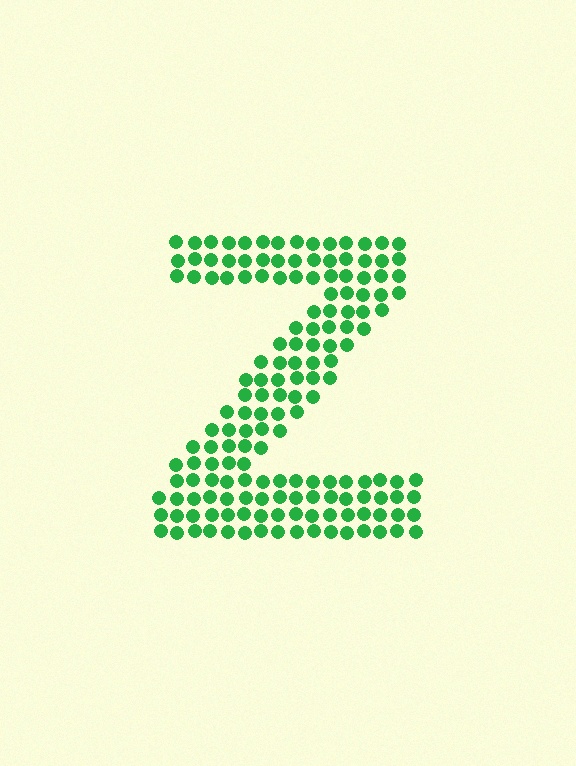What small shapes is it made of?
It is made of small circles.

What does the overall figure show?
The overall figure shows the letter Z.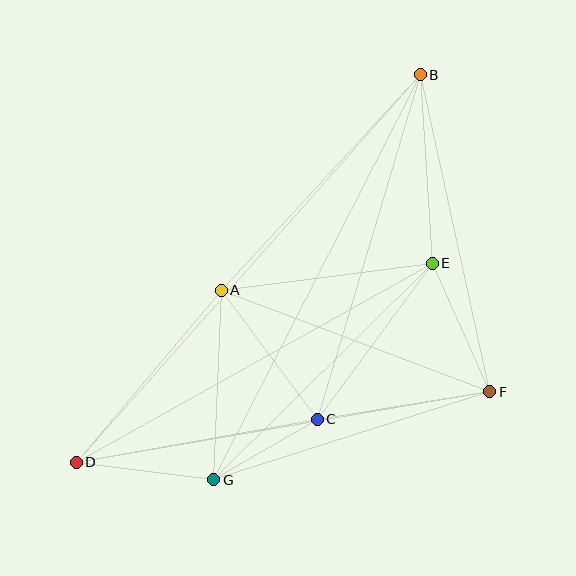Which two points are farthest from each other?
Points B and D are farthest from each other.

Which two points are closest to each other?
Points C and G are closest to each other.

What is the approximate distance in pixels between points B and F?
The distance between B and F is approximately 325 pixels.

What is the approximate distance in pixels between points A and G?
The distance between A and G is approximately 190 pixels.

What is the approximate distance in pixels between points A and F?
The distance between A and F is approximately 287 pixels.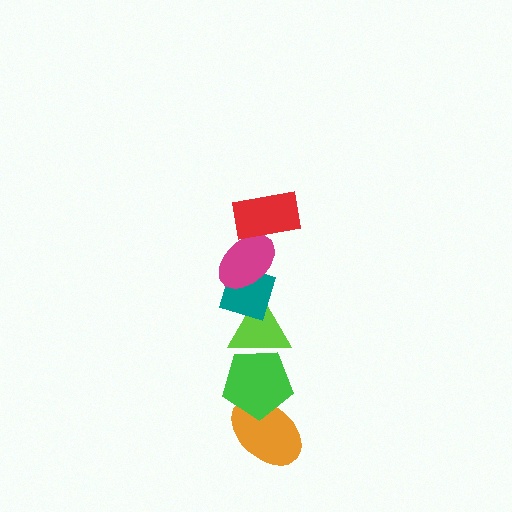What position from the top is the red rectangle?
The red rectangle is 1st from the top.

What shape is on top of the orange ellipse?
The green pentagon is on top of the orange ellipse.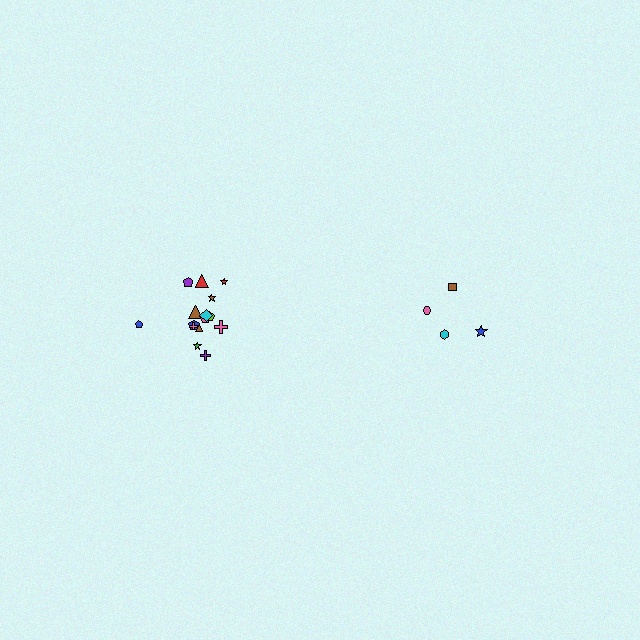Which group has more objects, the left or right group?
The left group.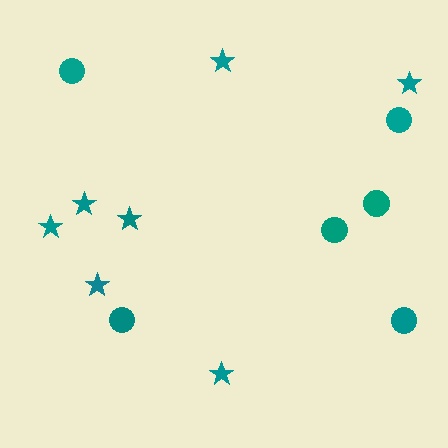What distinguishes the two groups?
There are 2 groups: one group of circles (6) and one group of stars (7).